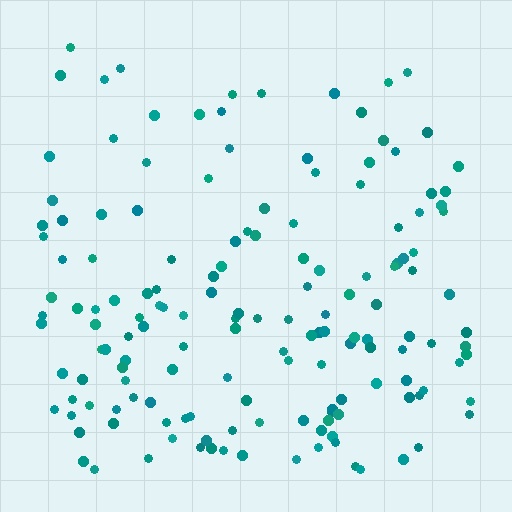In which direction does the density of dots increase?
From top to bottom, with the bottom side densest.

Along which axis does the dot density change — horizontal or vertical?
Vertical.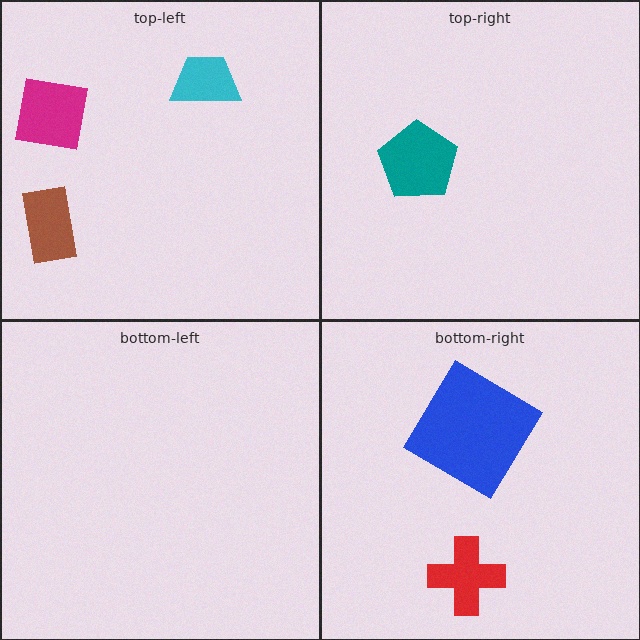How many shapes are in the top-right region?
1.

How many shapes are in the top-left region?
3.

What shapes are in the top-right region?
The teal pentagon.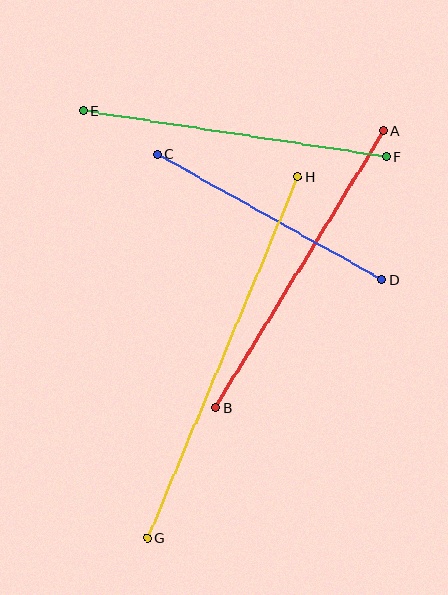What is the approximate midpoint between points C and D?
The midpoint is at approximately (270, 217) pixels.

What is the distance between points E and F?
The distance is approximately 307 pixels.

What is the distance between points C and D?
The distance is approximately 258 pixels.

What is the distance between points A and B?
The distance is approximately 324 pixels.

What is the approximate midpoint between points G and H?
The midpoint is at approximately (223, 357) pixels.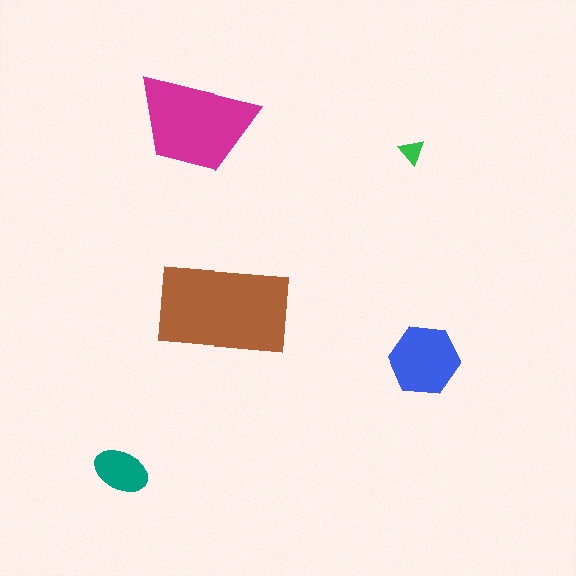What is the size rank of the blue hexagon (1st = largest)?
3rd.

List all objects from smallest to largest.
The green triangle, the teal ellipse, the blue hexagon, the magenta trapezoid, the brown rectangle.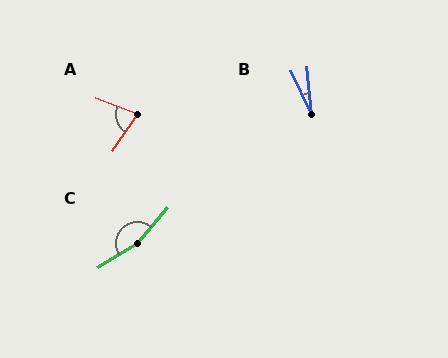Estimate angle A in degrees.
Approximately 76 degrees.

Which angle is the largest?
C, at approximately 162 degrees.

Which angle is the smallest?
B, at approximately 19 degrees.